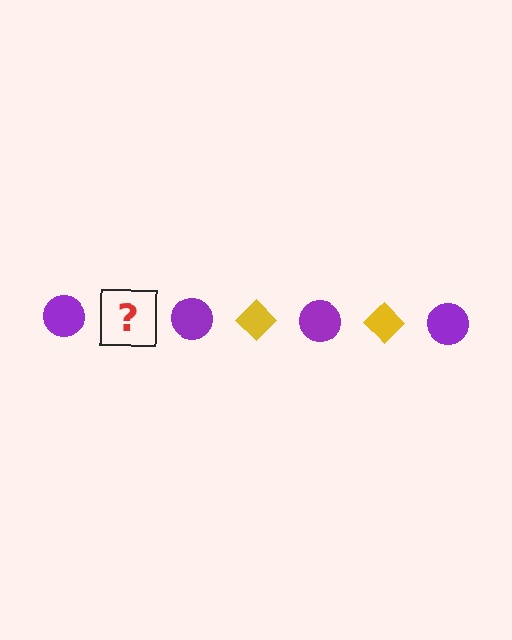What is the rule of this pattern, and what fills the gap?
The rule is that the pattern alternates between purple circle and yellow diamond. The gap should be filled with a yellow diamond.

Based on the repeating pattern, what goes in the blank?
The blank should be a yellow diamond.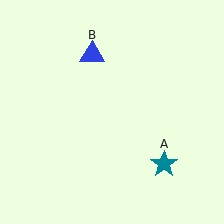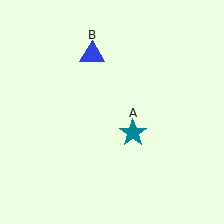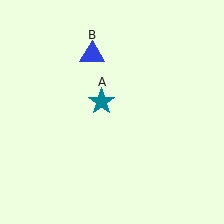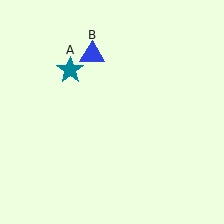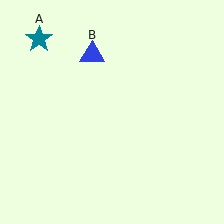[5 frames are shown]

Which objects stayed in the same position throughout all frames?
Blue triangle (object B) remained stationary.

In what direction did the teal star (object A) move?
The teal star (object A) moved up and to the left.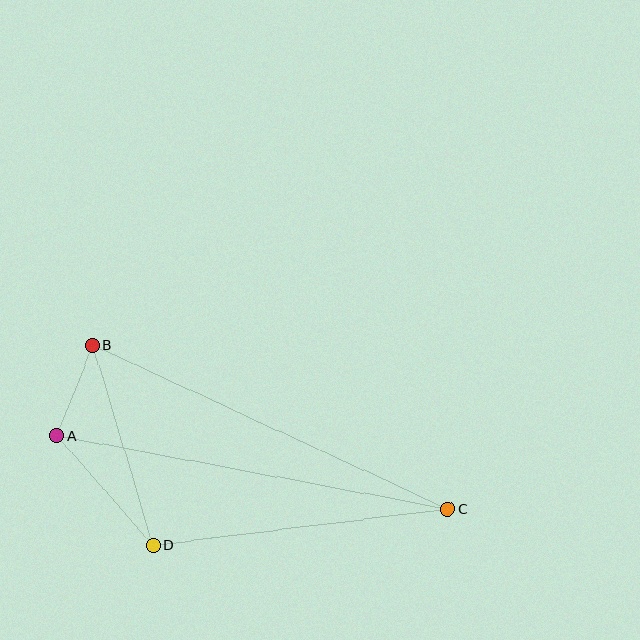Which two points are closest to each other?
Points A and B are closest to each other.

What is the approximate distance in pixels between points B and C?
The distance between B and C is approximately 391 pixels.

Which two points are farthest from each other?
Points A and C are farthest from each other.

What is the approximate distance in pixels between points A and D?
The distance between A and D is approximately 145 pixels.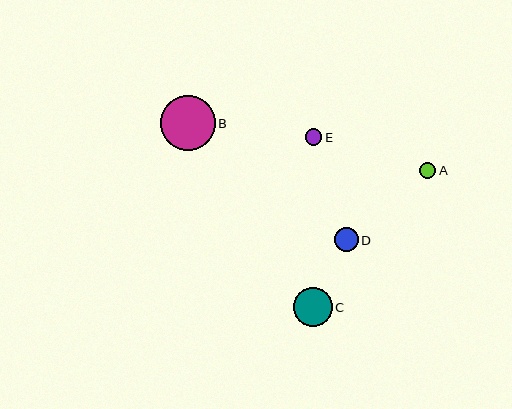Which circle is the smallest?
Circle A is the smallest with a size of approximately 16 pixels.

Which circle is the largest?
Circle B is the largest with a size of approximately 55 pixels.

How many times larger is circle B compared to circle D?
Circle B is approximately 2.3 times the size of circle D.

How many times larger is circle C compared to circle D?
Circle C is approximately 1.6 times the size of circle D.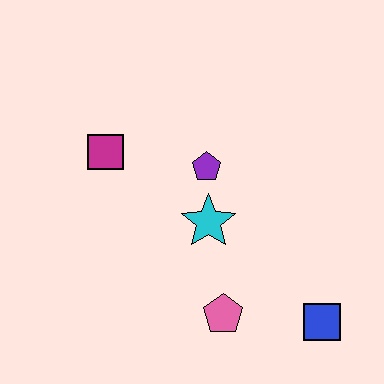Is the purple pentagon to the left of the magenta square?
No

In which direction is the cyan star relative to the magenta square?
The cyan star is to the right of the magenta square.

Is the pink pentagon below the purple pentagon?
Yes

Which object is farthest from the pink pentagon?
The magenta square is farthest from the pink pentagon.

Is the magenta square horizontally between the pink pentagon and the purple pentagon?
No